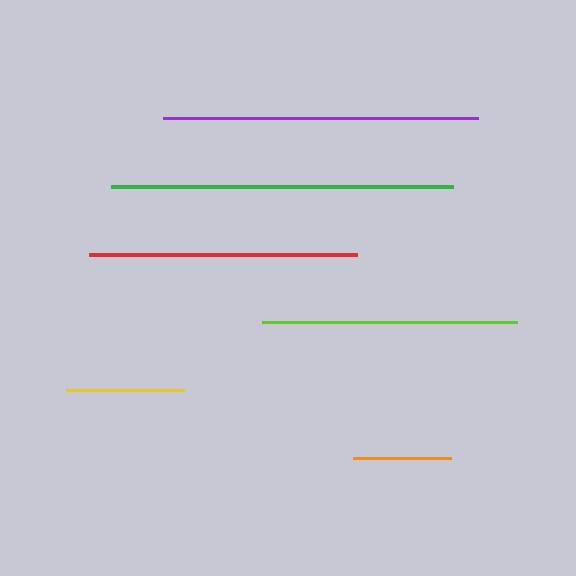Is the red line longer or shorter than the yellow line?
The red line is longer than the yellow line.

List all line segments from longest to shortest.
From longest to shortest: green, purple, red, lime, yellow, orange.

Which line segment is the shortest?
The orange line is the shortest at approximately 99 pixels.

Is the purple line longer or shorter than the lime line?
The purple line is longer than the lime line.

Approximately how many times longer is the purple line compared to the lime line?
The purple line is approximately 1.2 times the length of the lime line.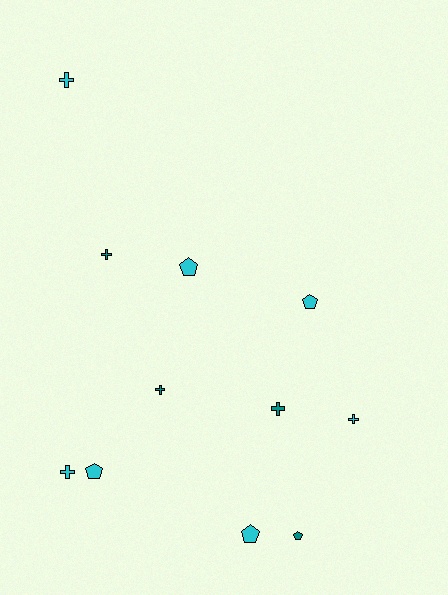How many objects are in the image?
There are 11 objects.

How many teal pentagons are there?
There is 1 teal pentagon.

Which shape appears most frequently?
Cross, with 6 objects.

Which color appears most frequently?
Cyan, with 7 objects.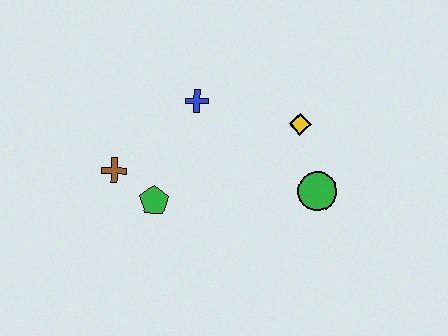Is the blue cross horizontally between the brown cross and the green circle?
Yes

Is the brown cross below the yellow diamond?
Yes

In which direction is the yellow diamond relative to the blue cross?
The yellow diamond is to the right of the blue cross.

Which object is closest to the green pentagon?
The brown cross is closest to the green pentagon.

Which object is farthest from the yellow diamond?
The brown cross is farthest from the yellow diamond.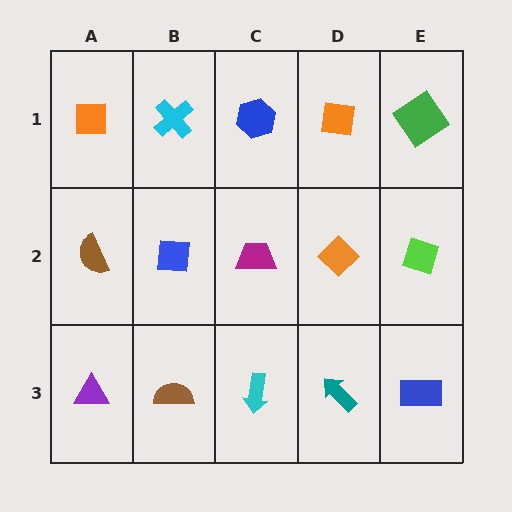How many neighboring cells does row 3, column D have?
3.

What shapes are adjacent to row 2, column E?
A green diamond (row 1, column E), a blue rectangle (row 3, column E), an orange diamond (row 2, column D).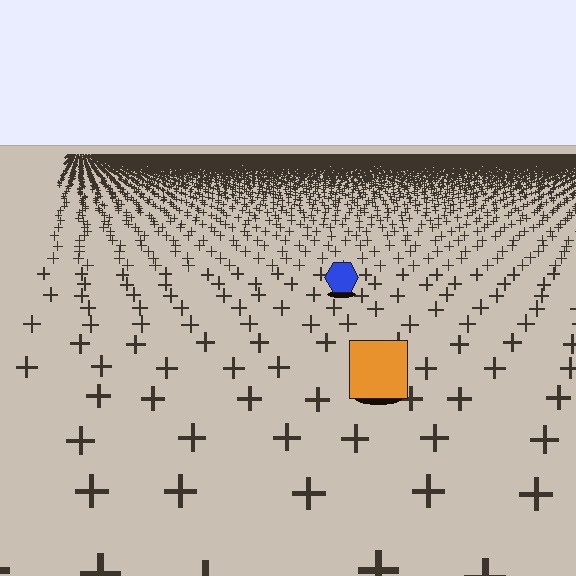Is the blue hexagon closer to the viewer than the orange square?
No. The orange square is closer — you can tell from the texture gradient: the ground texture is coarser near it.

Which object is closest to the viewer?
The orange square is closest. The texture marks near it are larger and more spread out.